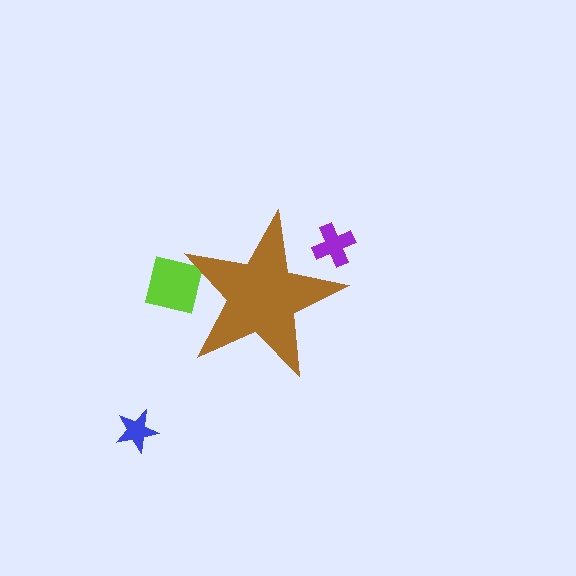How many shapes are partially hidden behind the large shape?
2 shapes are partially hidden.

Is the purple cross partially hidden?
Yes, the purple cross is partially hidden behind the brown star.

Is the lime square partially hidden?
Yes, the lime square is partially hidden behind the brown star.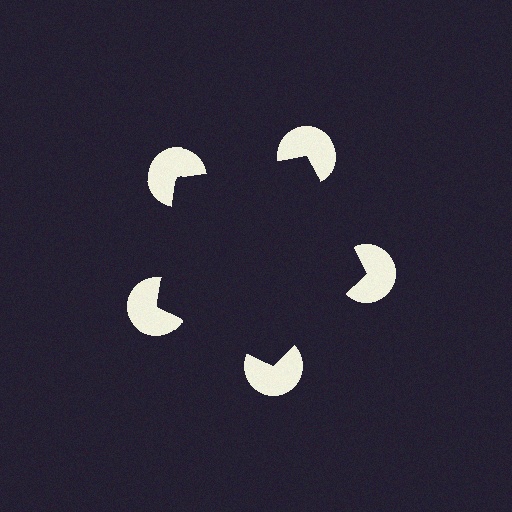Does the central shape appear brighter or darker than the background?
It typically appears slightly darker than the background, even though no actual brightness change is drawn.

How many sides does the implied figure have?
5 sides.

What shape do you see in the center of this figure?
An illusory pentagon — its edges are inferred from the aligned wedge cuts in the pac-man discs, not physically drawn.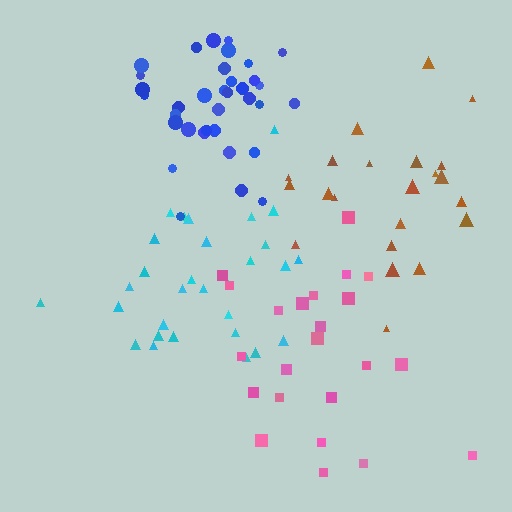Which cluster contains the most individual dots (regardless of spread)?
Blue (35).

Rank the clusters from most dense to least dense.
blue, cyan, pink, brown.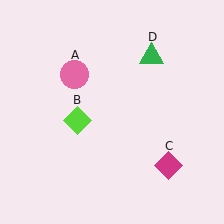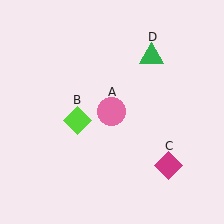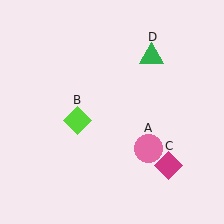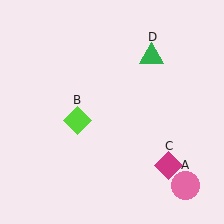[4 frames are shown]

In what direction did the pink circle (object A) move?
The pink circle (object A) moved down and to the right.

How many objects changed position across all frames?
1 object changed position: pink circle (object A).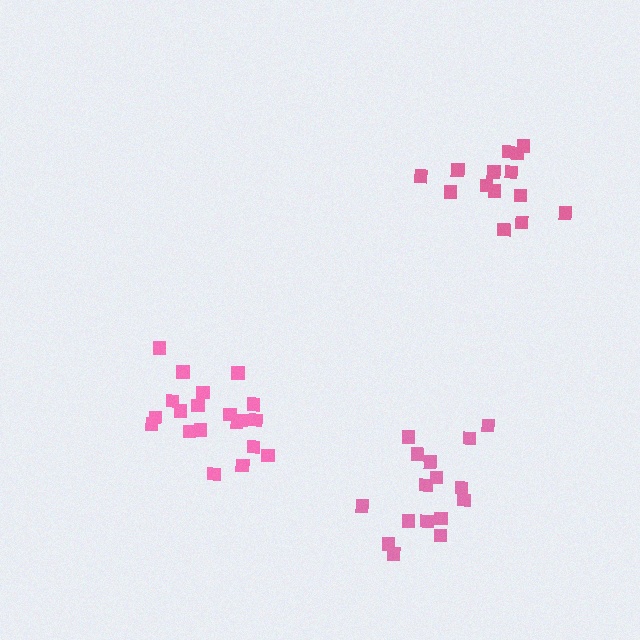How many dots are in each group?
Group 1: 20 dots, Group 2: 16 dots, Group 3: 14 dots (50 total).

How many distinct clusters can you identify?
There are 3 distinct clusters.